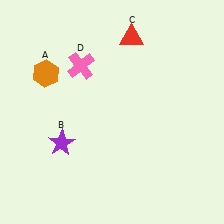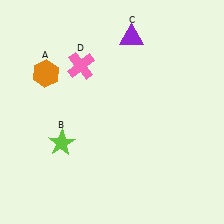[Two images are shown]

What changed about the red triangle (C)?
In Image 1, C is red. In Image 2, it changed to purple.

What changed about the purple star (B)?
In Image 1, B is purple. In Image 2, it changed to lime.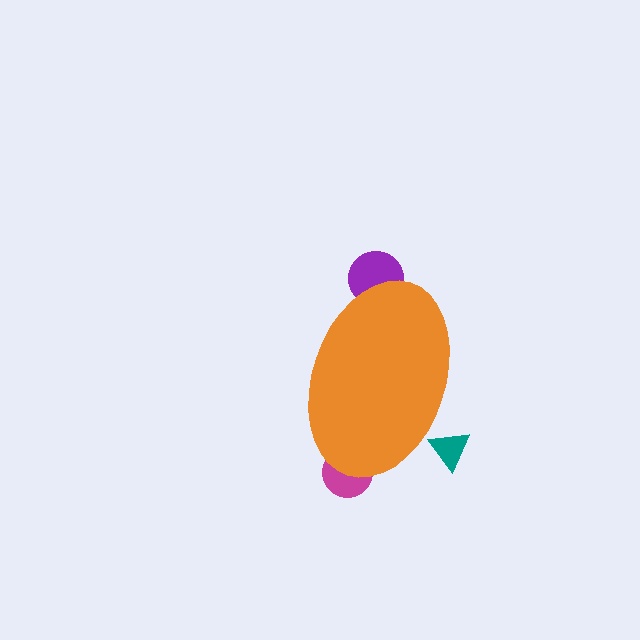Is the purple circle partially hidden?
Yes, the purple circle is partially hidden behind the orange ellipse.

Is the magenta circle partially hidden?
Yes, the magenta circle is partially hidden behind the orange ellipse.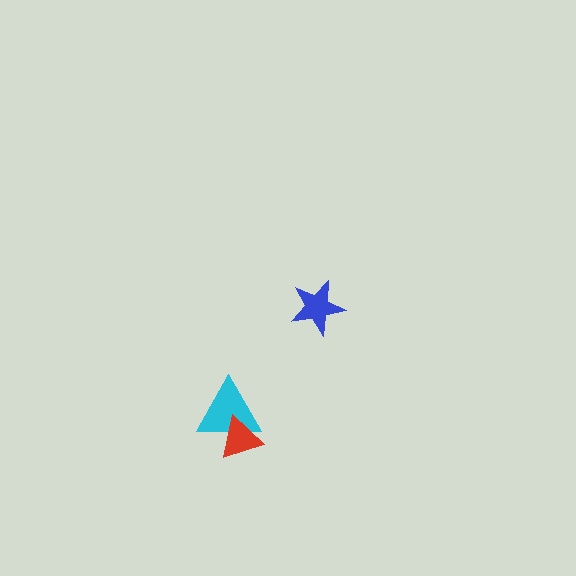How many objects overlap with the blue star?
0 objects overlap with the blue star.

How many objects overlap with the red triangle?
1 object overlaps with the red triangle.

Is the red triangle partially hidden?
No, no other shape covers it.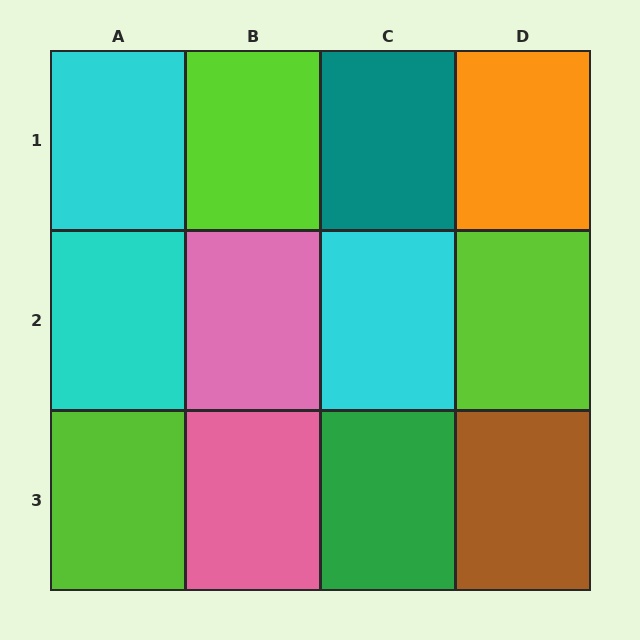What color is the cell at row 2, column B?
Pink.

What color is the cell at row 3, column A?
Lime.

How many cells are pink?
2 cells are pink.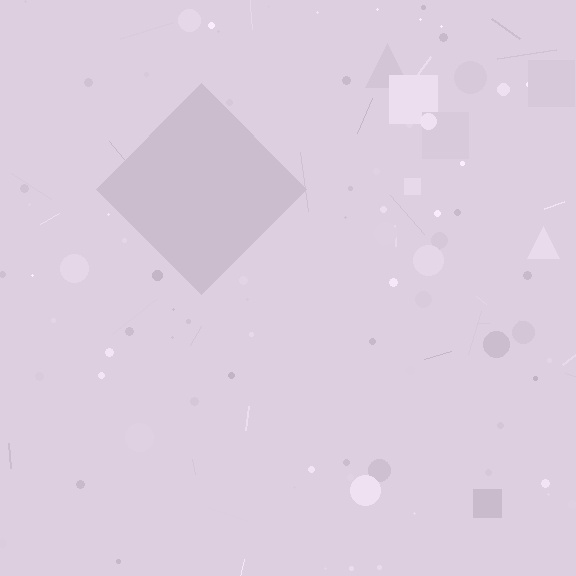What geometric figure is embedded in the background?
A diamond is embedded in the background.